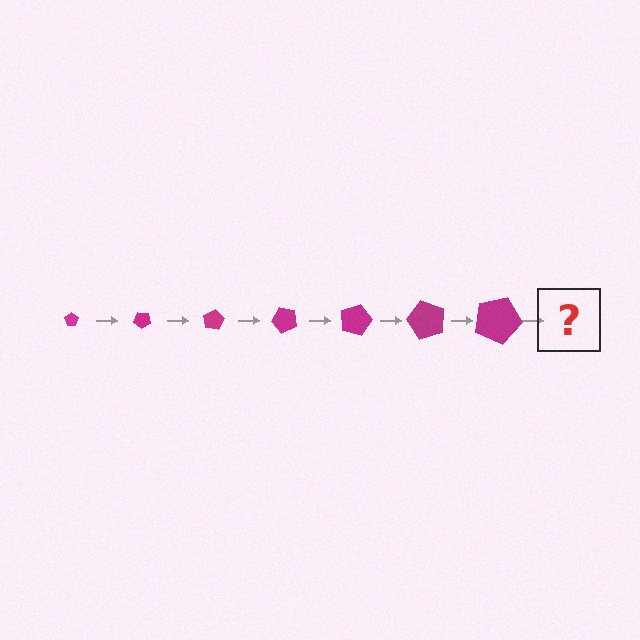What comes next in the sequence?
The next element should be a pentagon, larger than the previous one and rotated 280 degrees from the start.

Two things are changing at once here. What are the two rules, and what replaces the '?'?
The two rules are that the pentagon grows larger each step and it rotates 40 degrees each step. The '?' should be a pentagon, larger than the previous one and rotated 280 degrees from the start.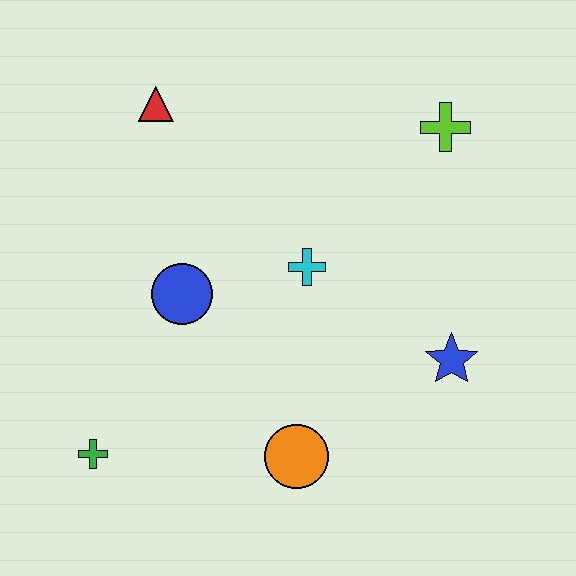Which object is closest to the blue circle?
The cyan cross is closest to the blue circle.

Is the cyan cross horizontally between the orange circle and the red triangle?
No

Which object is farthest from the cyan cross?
The green cross is farthest from the cyan cross.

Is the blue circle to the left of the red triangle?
No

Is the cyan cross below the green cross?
No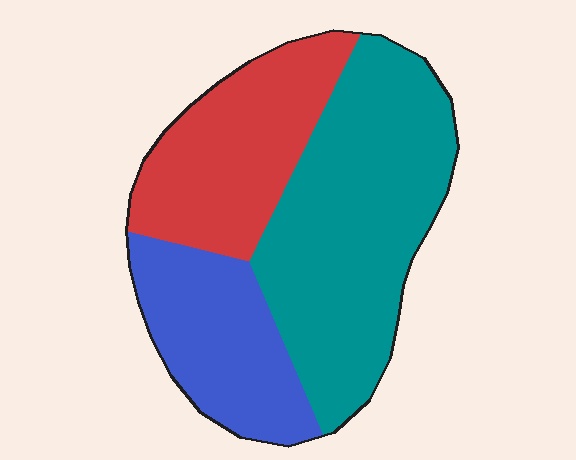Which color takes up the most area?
Teal, at roughly 50%.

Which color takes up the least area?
Blue, at roughly 25%.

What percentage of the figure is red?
Red takes up about one quarter (1/4) of the figure.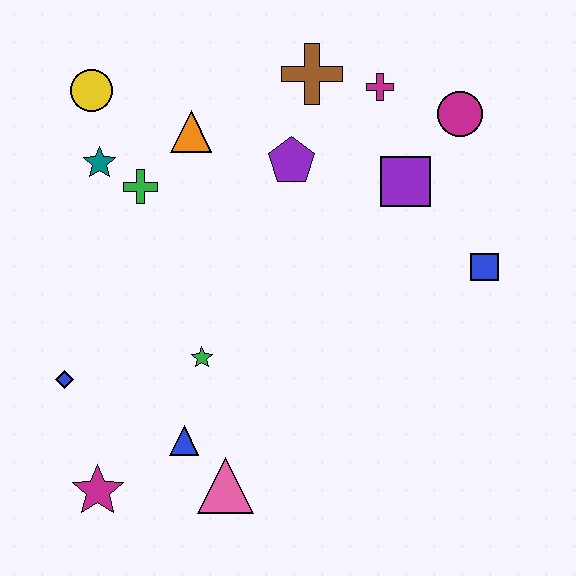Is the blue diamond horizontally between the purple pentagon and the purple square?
No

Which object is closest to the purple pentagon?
The brown cross is closest to the purple pentagon.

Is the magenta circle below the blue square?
No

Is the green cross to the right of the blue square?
No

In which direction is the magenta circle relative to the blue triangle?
The magenta circle is above the blue triangle.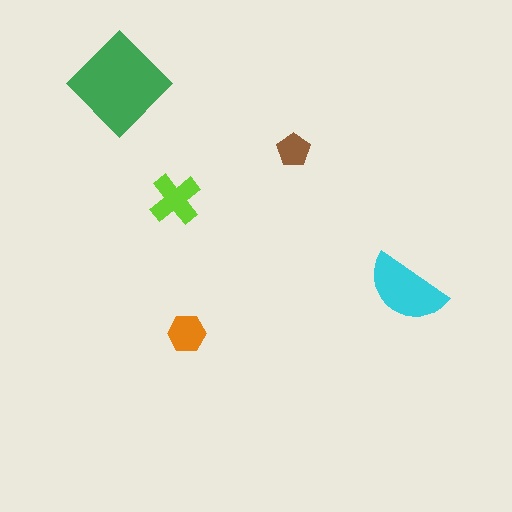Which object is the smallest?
The brown pentagon.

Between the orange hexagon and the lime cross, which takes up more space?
The lime cross.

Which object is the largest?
The green diamond.